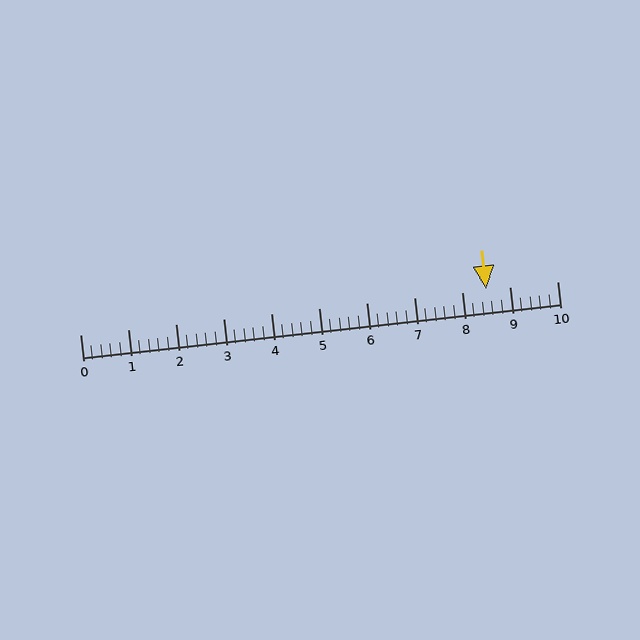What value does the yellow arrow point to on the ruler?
The yellow arrow points to approximately 8.5.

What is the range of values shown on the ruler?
The ruler shows values from 0 to 10.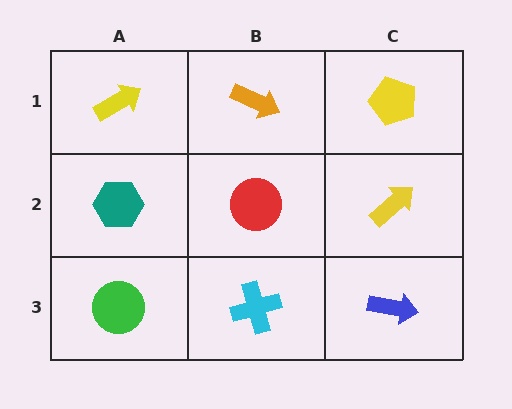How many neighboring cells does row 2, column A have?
3.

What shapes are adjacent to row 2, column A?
A yellow arrow (row 1, column A), a green circle (row 3, column A), a red circle (row 2, column B).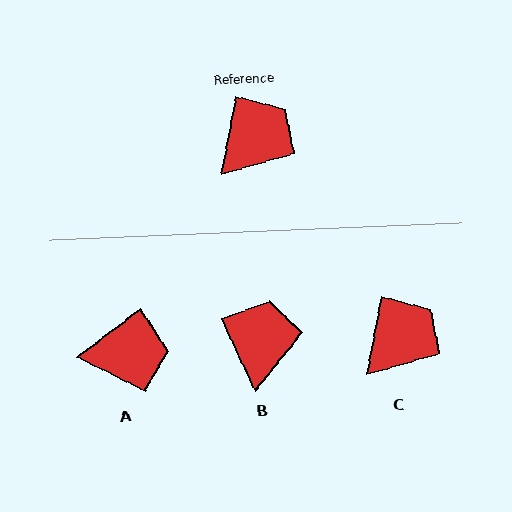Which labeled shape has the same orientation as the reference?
C.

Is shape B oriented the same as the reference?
No, it is off by about 35 degrees.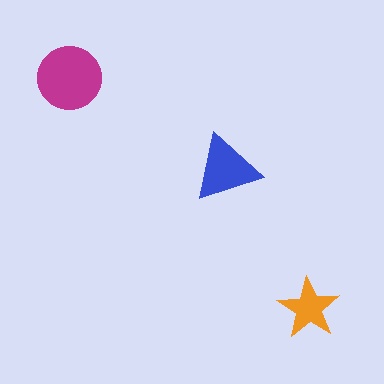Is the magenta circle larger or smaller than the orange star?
Larger.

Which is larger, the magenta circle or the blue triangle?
The magenta circle.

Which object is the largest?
The magenta circle.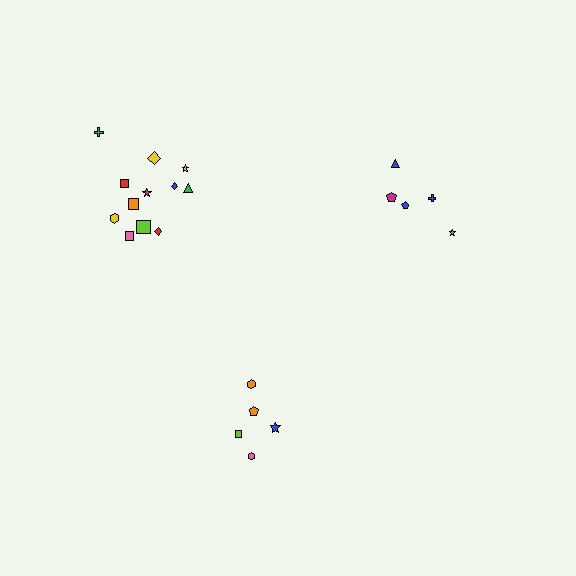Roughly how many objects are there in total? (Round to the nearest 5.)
Roughly 20 objects in total.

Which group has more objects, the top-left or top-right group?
The top-left group.